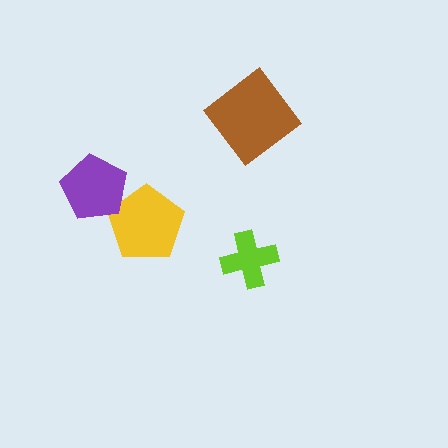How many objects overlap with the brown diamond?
0 objects overlap with the brown diamond.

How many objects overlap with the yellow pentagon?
1 object overlaps with the yellow pentagon.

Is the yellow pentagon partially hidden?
Yes, it is partially covered by another shape.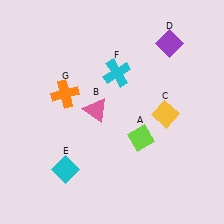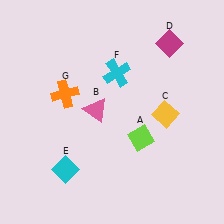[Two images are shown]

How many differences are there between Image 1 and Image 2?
There is 1 difference between the two images.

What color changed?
The diamond (D) changed from purple in Image 1 to magenta in Image 2.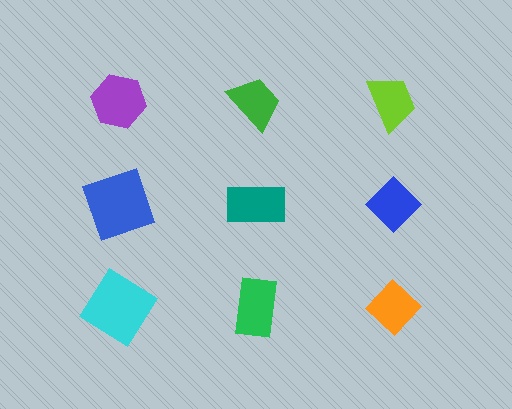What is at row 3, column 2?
A green rectangle.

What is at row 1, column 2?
A green trapezoid.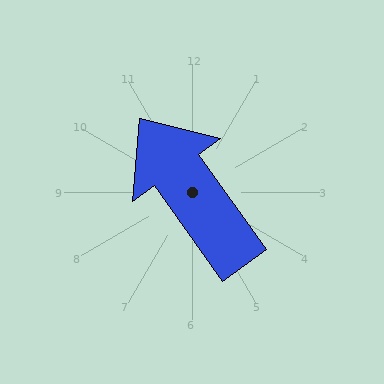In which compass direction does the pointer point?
Northwest.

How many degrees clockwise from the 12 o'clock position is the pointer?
Approximately 324 degrees.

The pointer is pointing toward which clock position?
Roughly 11 o'clock.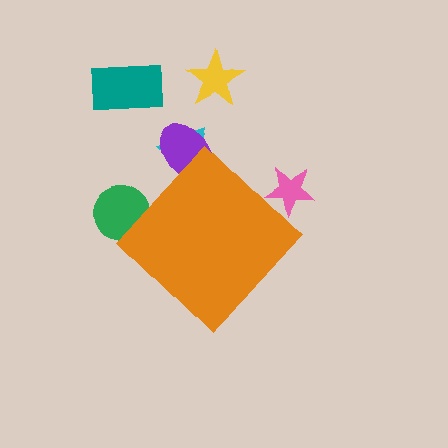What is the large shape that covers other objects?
An orange diamond.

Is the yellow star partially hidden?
No, the yellow star is fully visible.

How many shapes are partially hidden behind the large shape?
4 shapes are partially hidden.